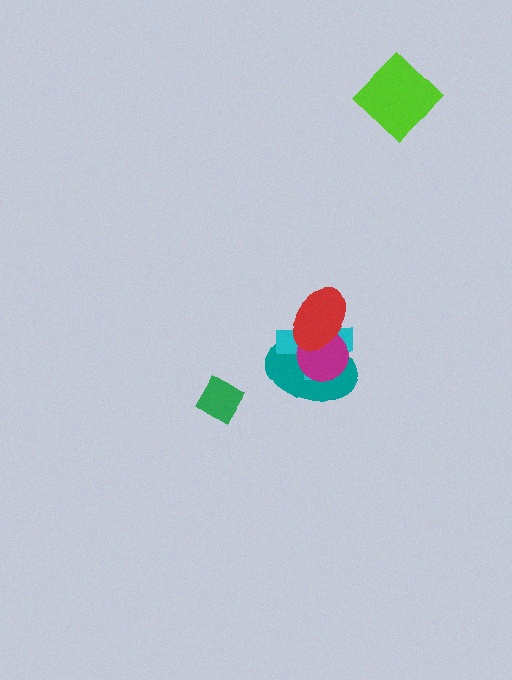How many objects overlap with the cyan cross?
3 objects overlap with the cyan cross.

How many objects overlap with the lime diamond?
0 objects overlap with the lime diamond.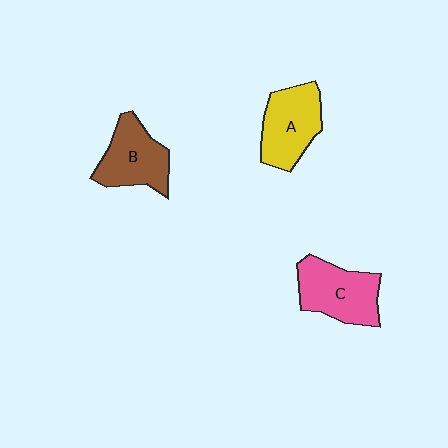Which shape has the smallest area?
Shape B (brown).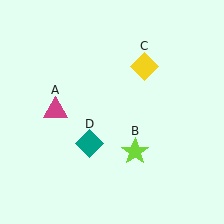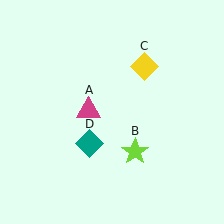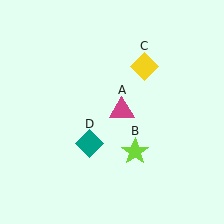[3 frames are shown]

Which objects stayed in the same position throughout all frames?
Lime star (object B) and yellow diamond (object C) and teal diamond (object D) remained stationary.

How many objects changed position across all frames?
1 object changed position: magenta triangle (object A).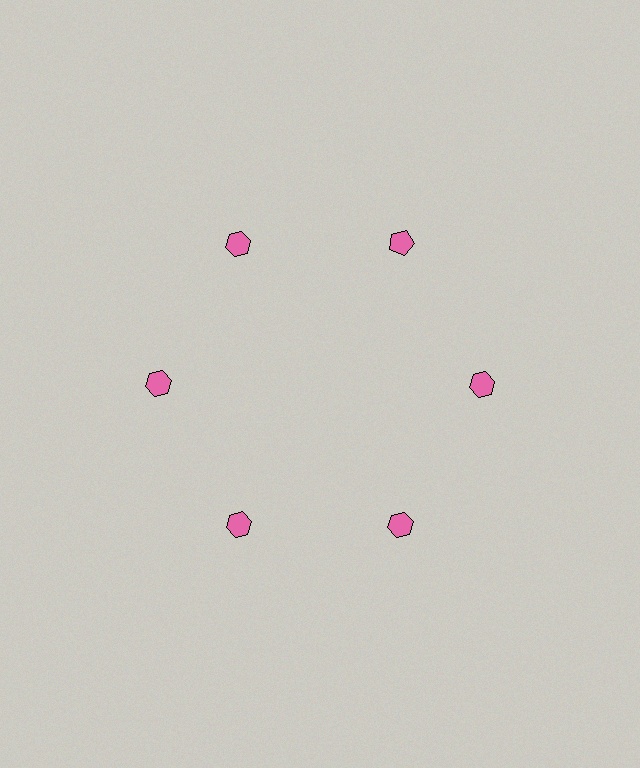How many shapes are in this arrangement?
There are 6 shapes arranged in a ring pattern.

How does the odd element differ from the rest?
It has a different shape: pentagon instead of hexagon.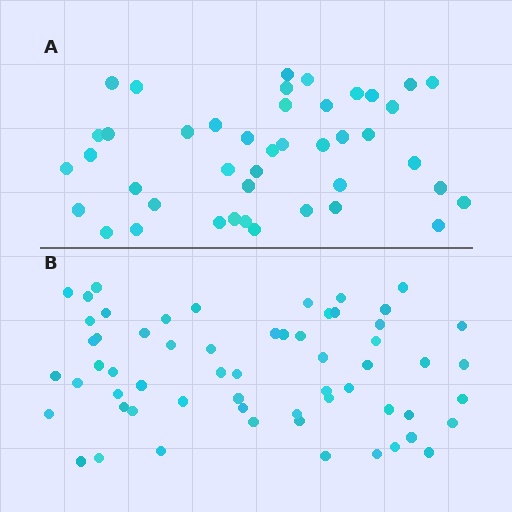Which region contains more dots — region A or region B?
Region B (the bottom region) has more dots.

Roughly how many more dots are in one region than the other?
Region B has approximately 15 more dots than region A.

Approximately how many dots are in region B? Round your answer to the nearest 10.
About 60 dots.